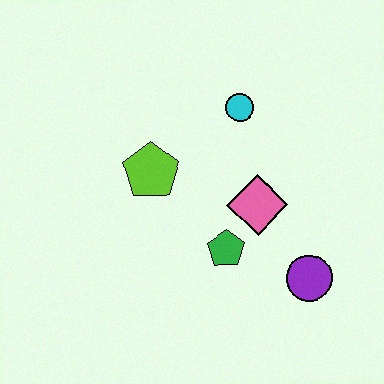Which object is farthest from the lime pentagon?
The purple circle is farthest from the lime pentagon.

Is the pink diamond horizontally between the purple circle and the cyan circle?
Yes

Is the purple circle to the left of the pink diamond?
No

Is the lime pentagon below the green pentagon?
No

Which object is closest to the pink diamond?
The green pentagon is closest to the pink diamond.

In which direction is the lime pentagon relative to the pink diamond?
The lime pentagon is to the left of the pink diamond.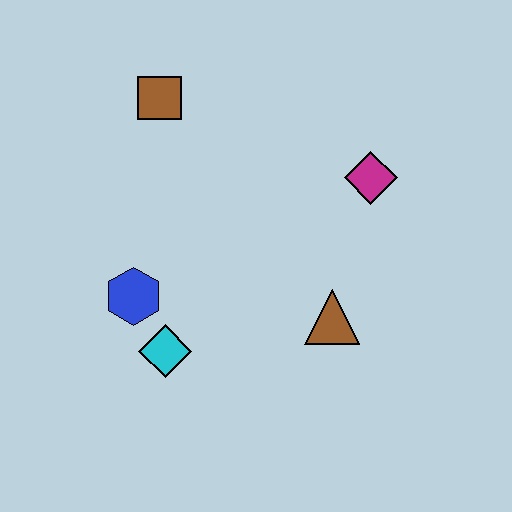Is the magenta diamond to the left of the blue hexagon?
No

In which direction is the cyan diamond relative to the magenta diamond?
The cyan diamond is to the left of the magenta diamond.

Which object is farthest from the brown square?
The brown triangle is farthest from the brown square.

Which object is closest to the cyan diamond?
The blue hexagon is closest to the cyan diamond.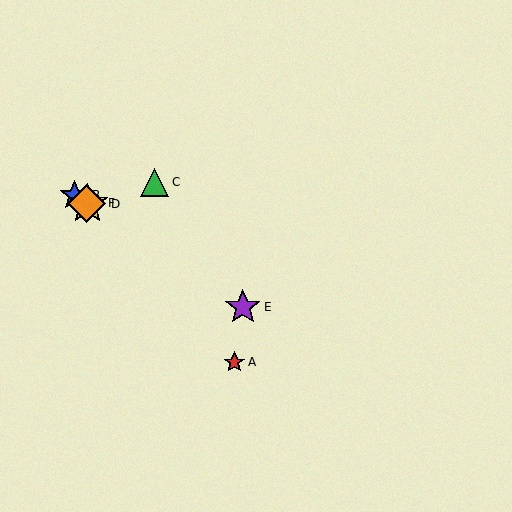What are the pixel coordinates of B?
Object B is at (74, 195).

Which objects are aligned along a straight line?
Objects B, D, E, F are aligned along a straight line.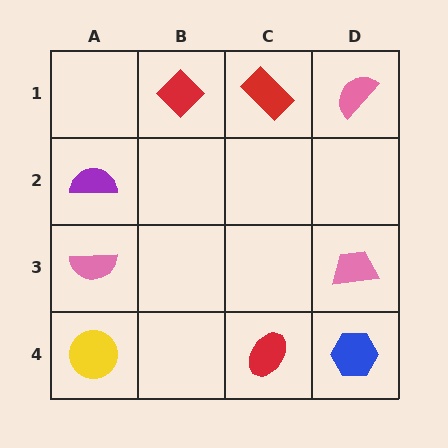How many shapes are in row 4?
3 shapes.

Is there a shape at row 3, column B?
No, that cell is empty.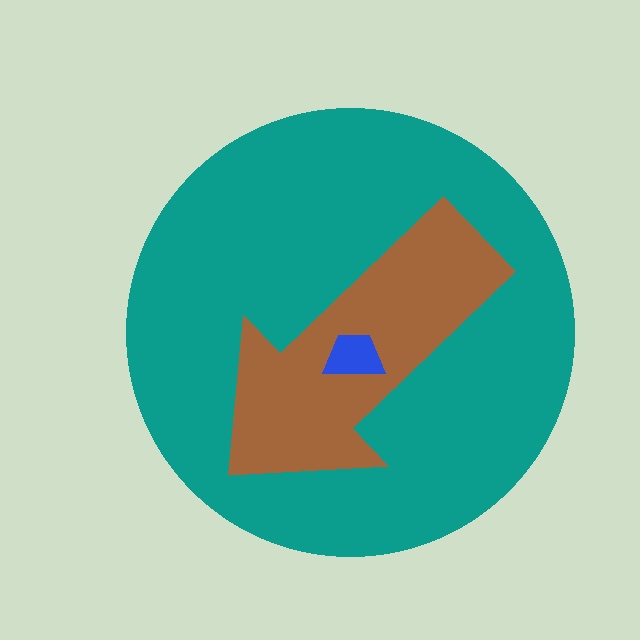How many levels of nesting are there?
3.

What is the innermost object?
The blue trapezoid.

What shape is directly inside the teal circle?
The brown arrow.